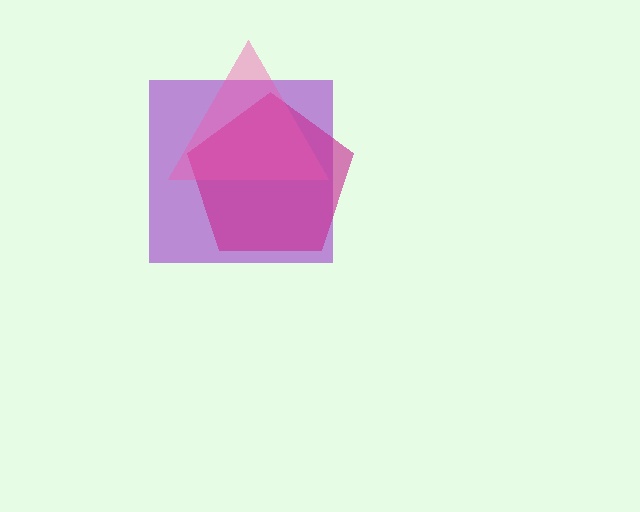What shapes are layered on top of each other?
The layered shapes are: a purple square, a magenta pentagon, a pink triangle.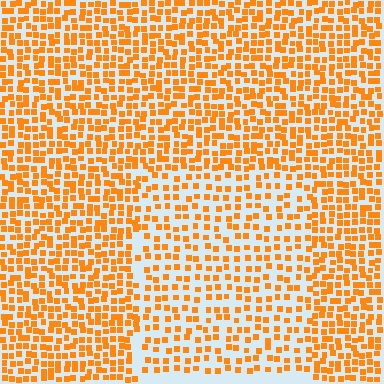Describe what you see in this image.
The image contains small orange elements arranged at two different densities. A rectangle-shaped region is visible where the elements are less densely packed than the surrounding area.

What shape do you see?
I see a rectangle.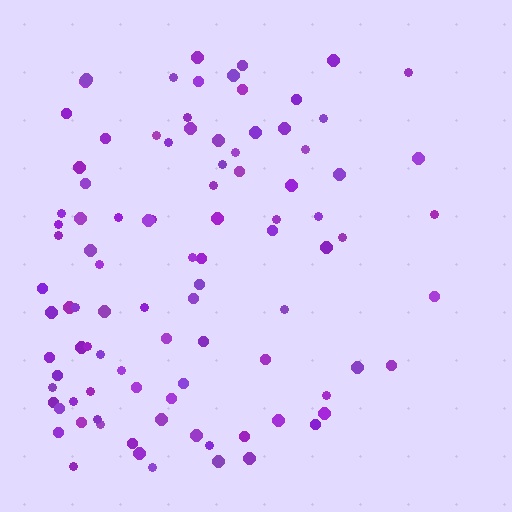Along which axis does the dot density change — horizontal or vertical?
Horizontal.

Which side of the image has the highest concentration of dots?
The left.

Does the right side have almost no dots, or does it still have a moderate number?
Still a moderate number, just noticeably fewer than the left.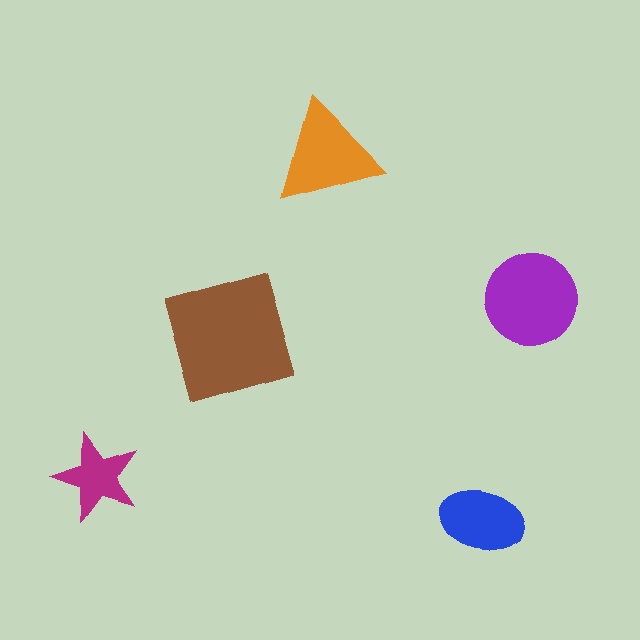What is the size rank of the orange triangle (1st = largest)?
3rd.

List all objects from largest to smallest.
The brown square, the purple circle, the orange triangle, the blue ellipse, the magenta star.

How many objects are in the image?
There are 5 objects in the image.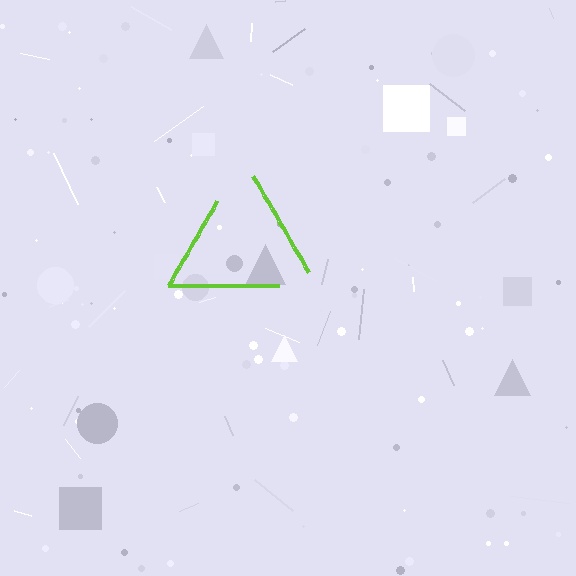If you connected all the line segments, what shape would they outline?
They would outline a triangle.